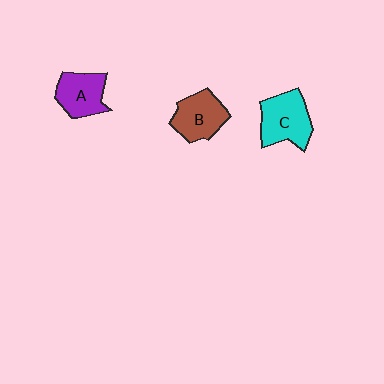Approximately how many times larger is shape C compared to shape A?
Approximately 1.2 times.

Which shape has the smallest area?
Shape A (purple).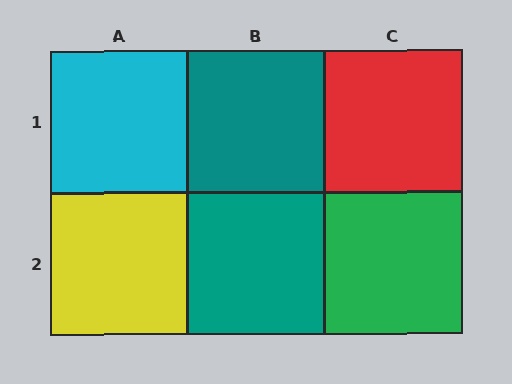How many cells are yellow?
1 cell is yellow.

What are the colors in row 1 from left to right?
Cyan, teal, red.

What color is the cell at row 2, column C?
Green.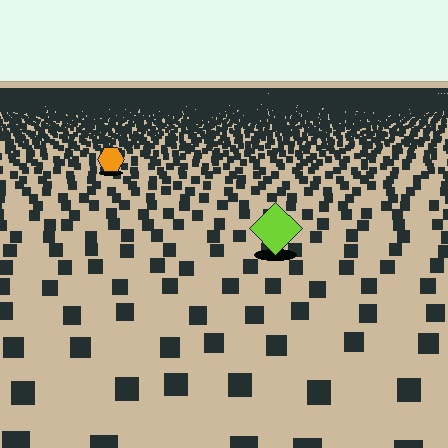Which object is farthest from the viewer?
The orange hexagon is farthest from the viewer. It appears smaller and the ground texture around it is denser.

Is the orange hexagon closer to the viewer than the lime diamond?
No. The lime diamond is closer — you can tell from the texture gradient: the ground texture is coarser near it.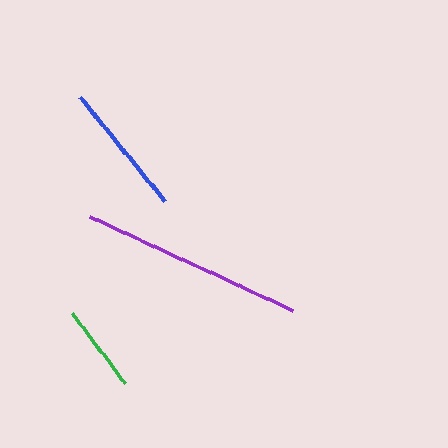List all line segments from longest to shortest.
From longest to shortest: purple, blue, green.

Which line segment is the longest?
The purple line is the longest at approximately 223 pixels.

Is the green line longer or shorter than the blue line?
The blue line is longer than the green line.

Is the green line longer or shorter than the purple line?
The purple line is longer than the green line.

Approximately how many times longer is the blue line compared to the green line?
The blue line is approximately 1.5 times the length of the green line.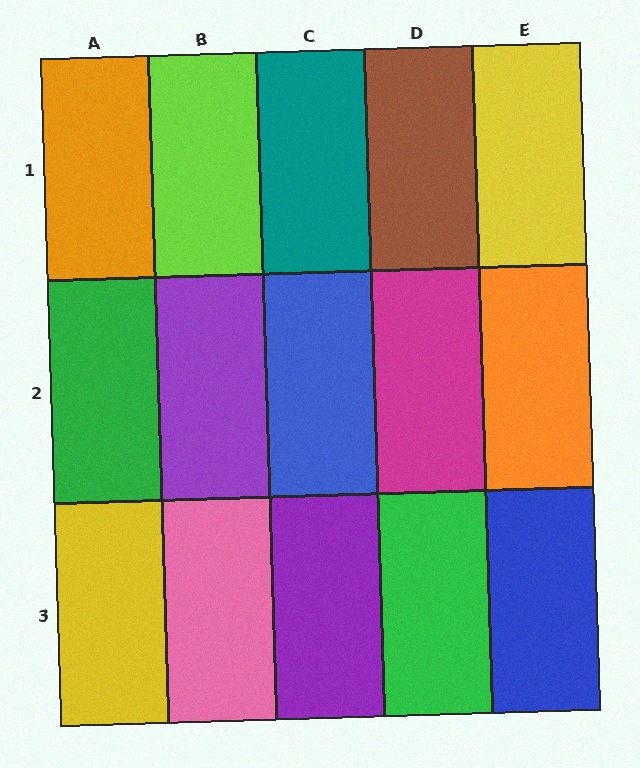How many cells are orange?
2 cells are orange.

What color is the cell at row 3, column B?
Pink.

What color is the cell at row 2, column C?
Blue.